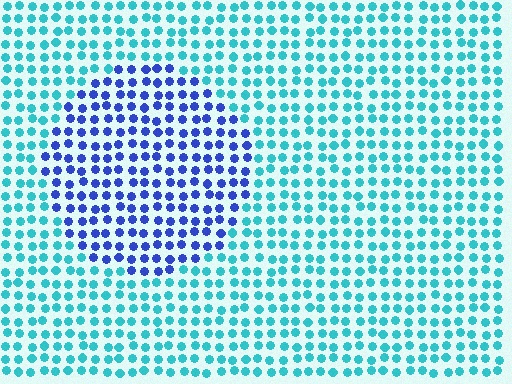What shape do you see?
I see a circle.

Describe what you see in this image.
The image is filled with small cyan elements in a uniform arrangement. A circle-shaped region is visible where the elements are tinted to a slightly different hue, forming a subtle color boundary.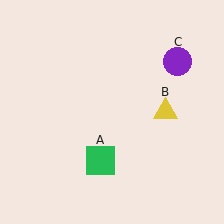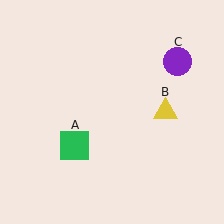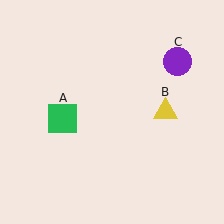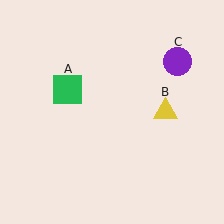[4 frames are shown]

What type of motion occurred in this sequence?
The green square (object A) rotated clockwise around the center of the scene.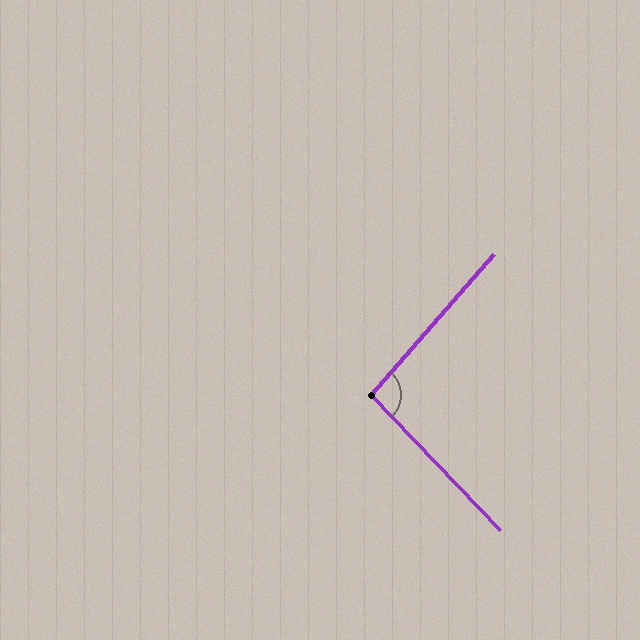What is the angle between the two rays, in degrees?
Approximately 95 degrees.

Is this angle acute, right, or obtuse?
It is obtuse.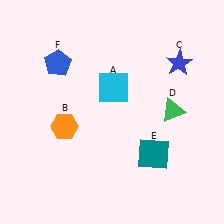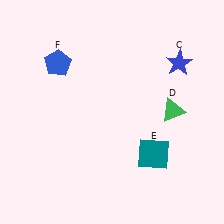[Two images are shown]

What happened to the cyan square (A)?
The cyan square (A) was removed in Image 2. It was in the top-right area of Image 1.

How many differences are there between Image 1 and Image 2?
There are 2 differences between the two images.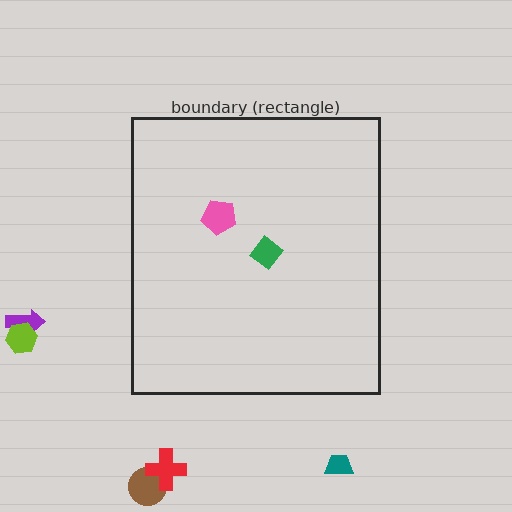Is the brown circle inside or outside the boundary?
Outside.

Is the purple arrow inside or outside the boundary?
Outside.